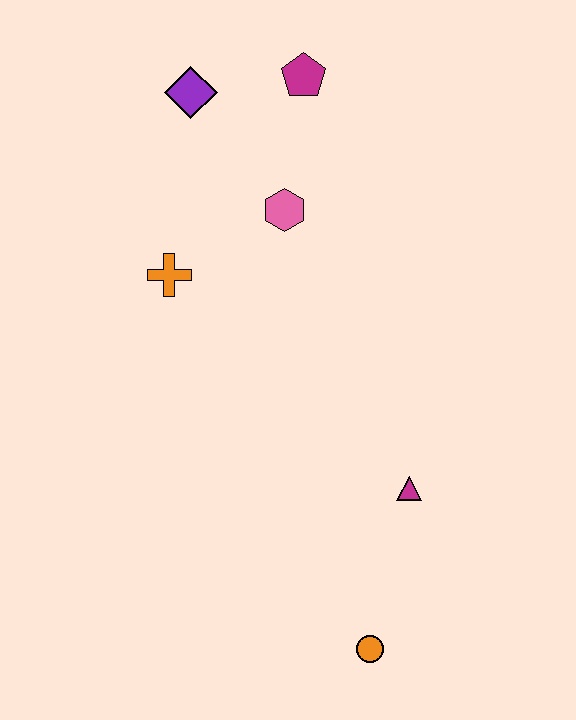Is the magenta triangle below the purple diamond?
Yes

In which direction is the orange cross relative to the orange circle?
The orange cross is above the orange circle.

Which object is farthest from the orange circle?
The purple diamond is farthest from the orange circle.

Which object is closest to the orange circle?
The magenta triangle is closest to the orange circle.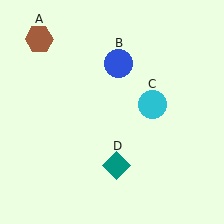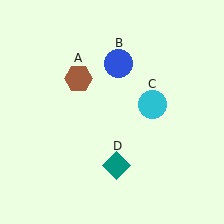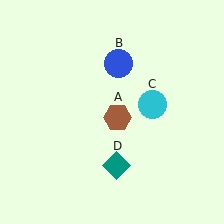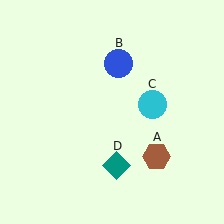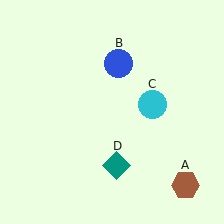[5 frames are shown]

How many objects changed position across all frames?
1 object changed position: brown hexagon (object A).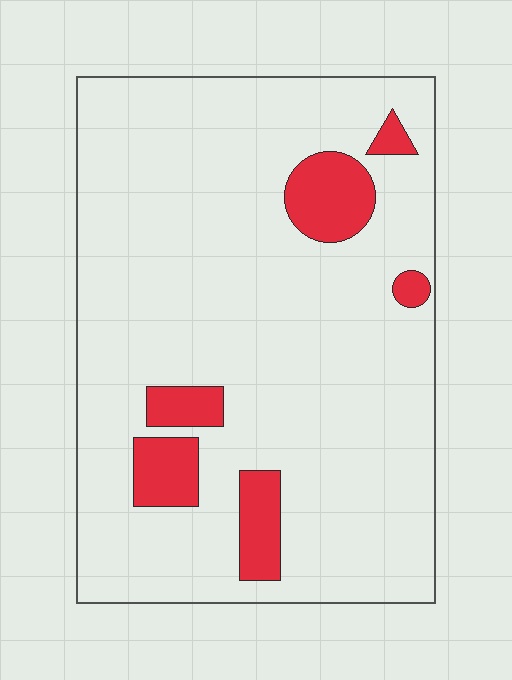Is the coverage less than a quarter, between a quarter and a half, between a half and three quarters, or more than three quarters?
Less than a quarter.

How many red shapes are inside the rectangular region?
6.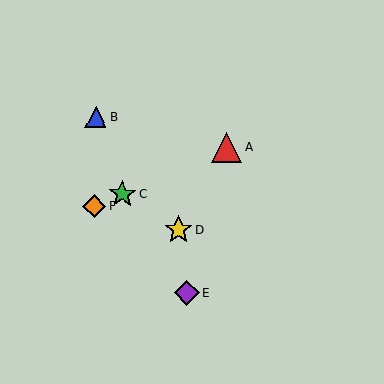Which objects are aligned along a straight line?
Objects A, C, F are aligned along a straight line.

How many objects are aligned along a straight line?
3 objects (A, C, F) are aligned along a straight line.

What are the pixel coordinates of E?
Object E is at (187, 293).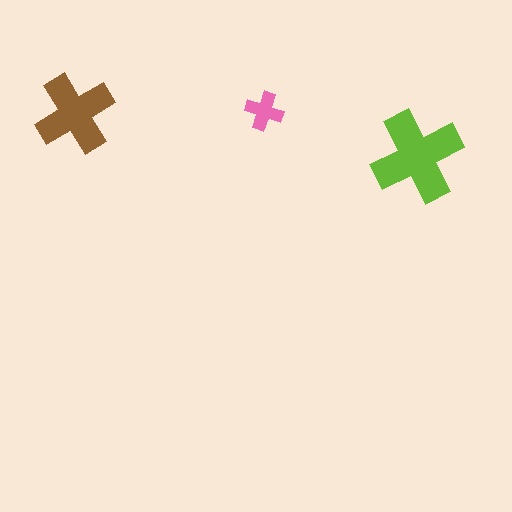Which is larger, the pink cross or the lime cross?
The lime one.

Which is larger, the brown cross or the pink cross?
The brown one.